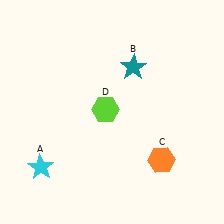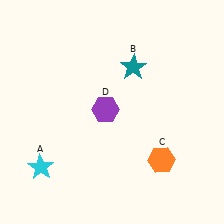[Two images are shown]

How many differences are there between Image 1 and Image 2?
There is 1 difference between the two images.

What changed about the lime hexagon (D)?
In Image 1, D is lime. In Image 2, it changed to purple.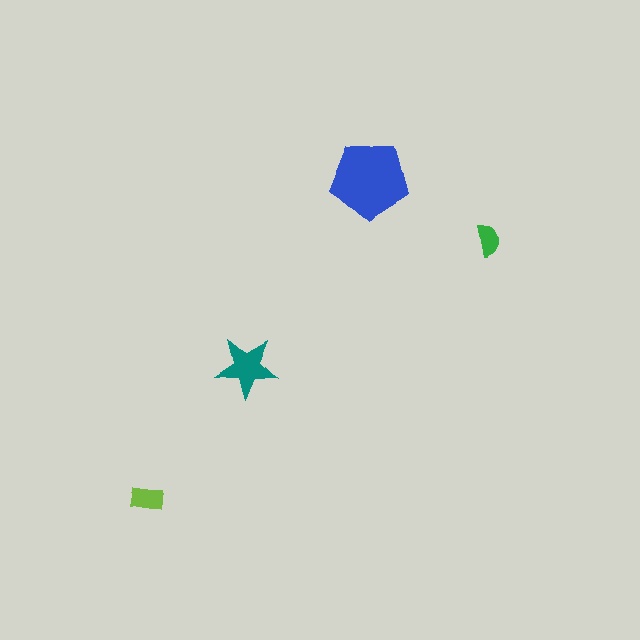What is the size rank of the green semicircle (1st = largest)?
4th.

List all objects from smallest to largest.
The green semicircle, the lime rectangle, the teal star, the blue pentagon.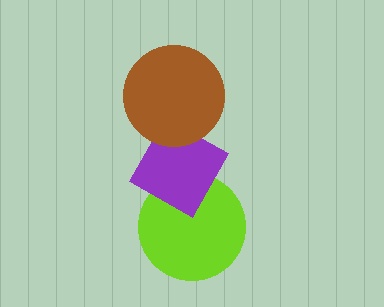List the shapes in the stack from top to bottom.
From top to bottom: the brown circle, the purple diamond, the lime circle.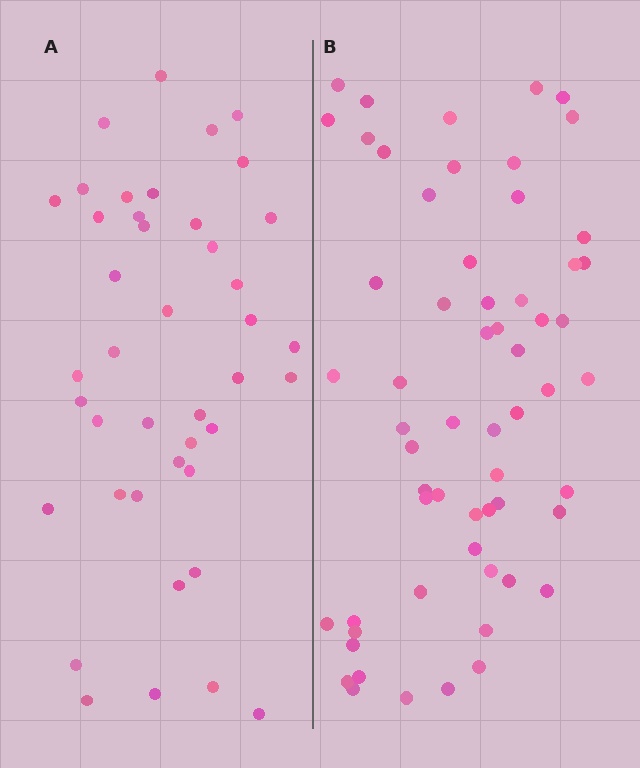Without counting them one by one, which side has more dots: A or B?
Region B (the right region) has more dots.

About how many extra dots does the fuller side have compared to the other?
Region B has approximately 20 more dots than region A.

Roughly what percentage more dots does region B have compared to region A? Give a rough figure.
About 45% more.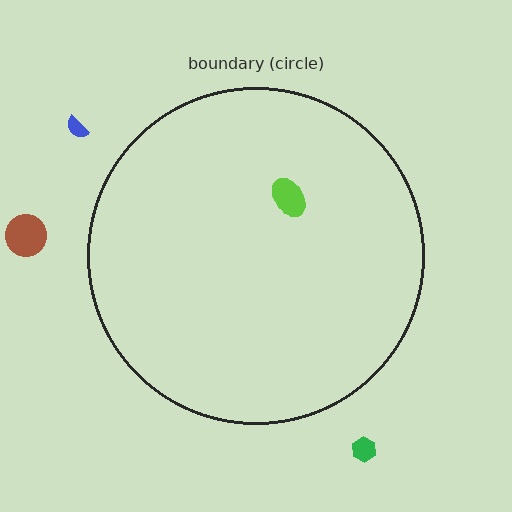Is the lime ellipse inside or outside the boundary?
Inside.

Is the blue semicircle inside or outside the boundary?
Outside.